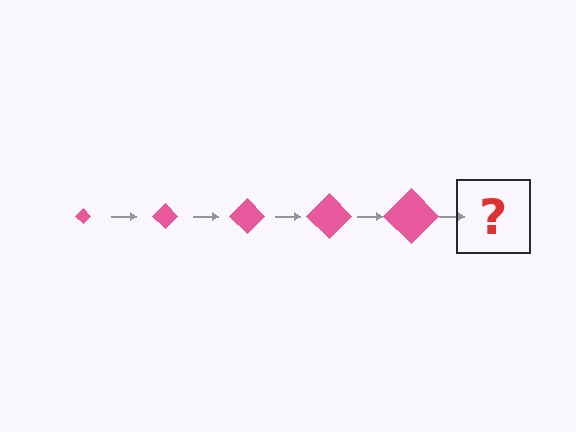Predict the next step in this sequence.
The next step is a pink diamond, larger than the previous one.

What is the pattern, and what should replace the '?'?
The pattern is that the diamond gets progressively larger each step. The '?' should be a pink diamond, larger than the previous one.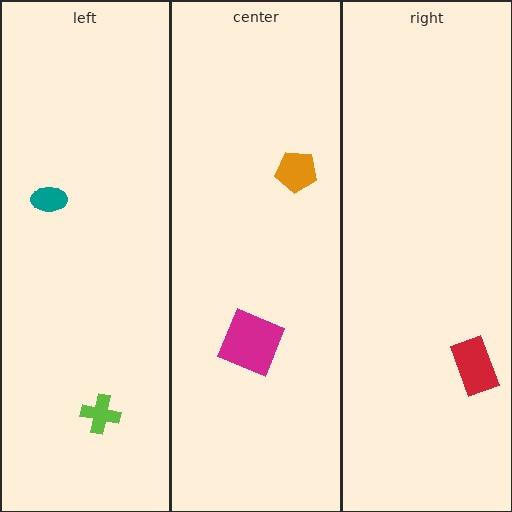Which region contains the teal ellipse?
The left region.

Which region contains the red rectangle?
The right region.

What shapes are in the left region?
The lime cross, the teal ellipse.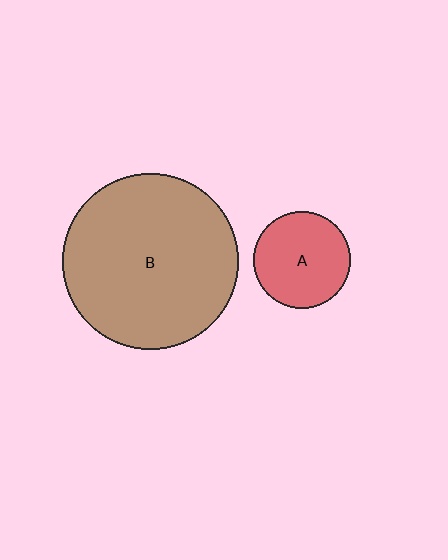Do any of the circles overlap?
No, none of the circles overlap.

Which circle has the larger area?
Circle B (brown).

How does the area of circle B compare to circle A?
Approximately 3.3 times.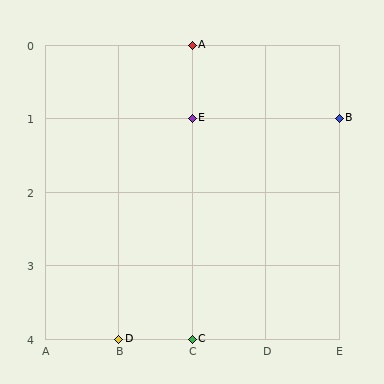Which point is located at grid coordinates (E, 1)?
Point B is at (E, 1).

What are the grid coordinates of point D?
Point D is at grid coordinates (B, 4).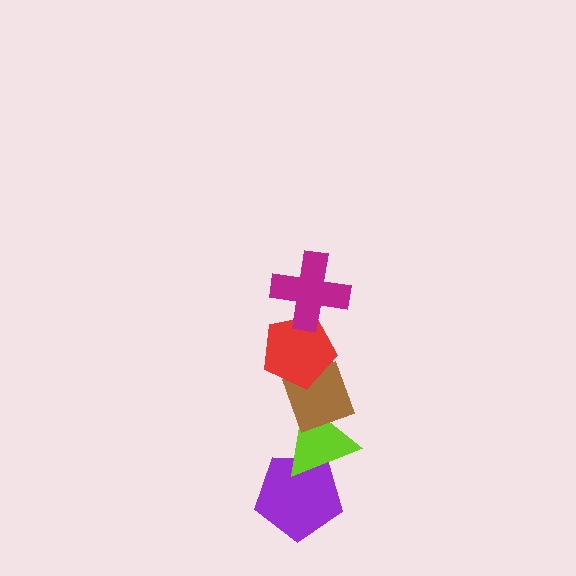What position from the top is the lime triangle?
The lime triangle is 4th from the top.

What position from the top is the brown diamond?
The brown diamond is 3rd from the top.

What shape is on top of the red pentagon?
The magenta cross is on top of the red pentagon.